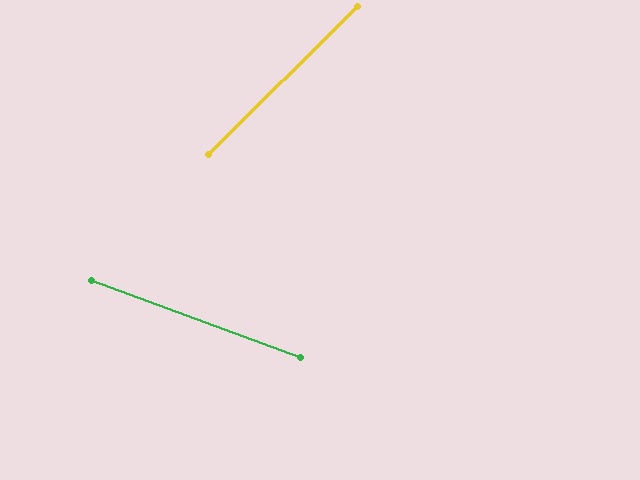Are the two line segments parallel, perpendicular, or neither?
Neither parallel nor perpendicular — they differ by about 65°.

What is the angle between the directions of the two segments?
Approximately 65 degrees.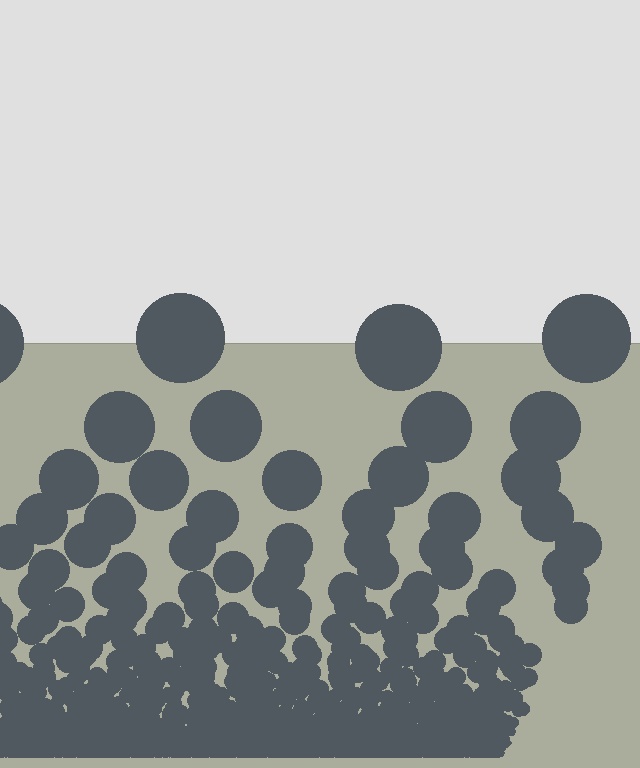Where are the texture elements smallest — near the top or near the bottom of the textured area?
Near the bottom.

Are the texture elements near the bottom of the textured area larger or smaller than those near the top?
Smaller. The gradient is inverted — elements near the bottom are smaller and denser.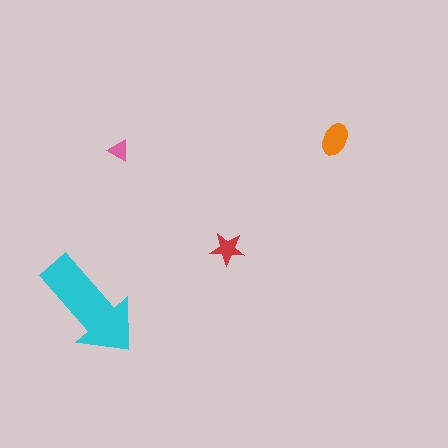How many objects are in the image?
There are 4 objects in the image.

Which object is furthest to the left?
The cyan arrow is leftmost.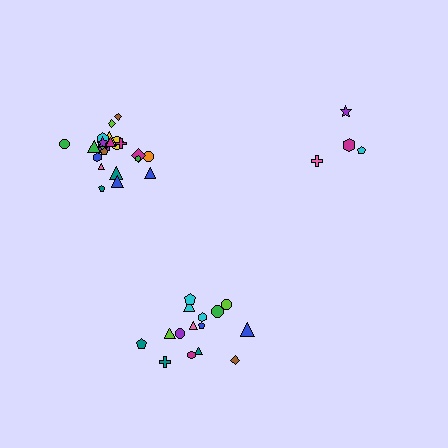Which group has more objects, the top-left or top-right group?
The top-left group.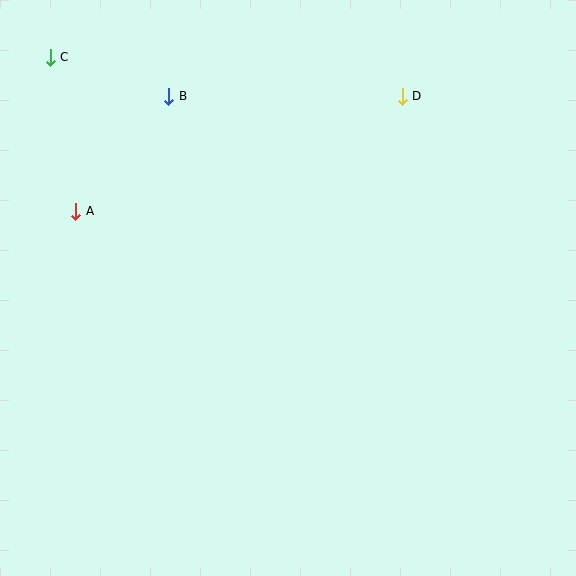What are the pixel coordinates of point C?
Point C is at (50, 58).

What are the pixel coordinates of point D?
Point D is at (402, 96).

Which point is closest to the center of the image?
Point D at (402, 96) is closest to the center.